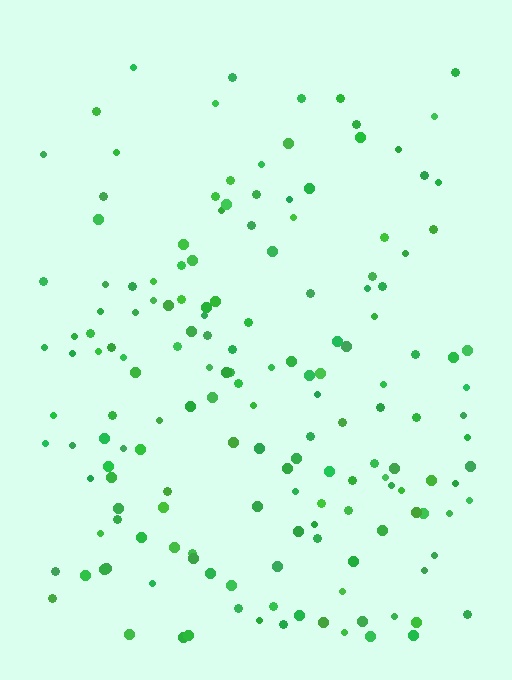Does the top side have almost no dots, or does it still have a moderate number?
Still a moderate number, just noticeably fewer than the bottom.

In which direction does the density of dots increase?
From top to bottom, with the bottom side densest.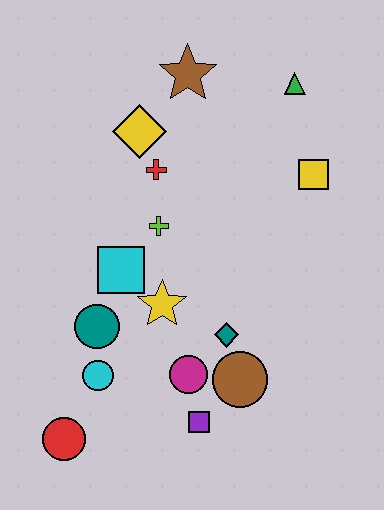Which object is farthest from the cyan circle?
The green triangle is farthest from the cyan circle.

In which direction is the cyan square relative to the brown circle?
The cyan square is to the left of the brown circle.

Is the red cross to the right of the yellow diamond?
Yes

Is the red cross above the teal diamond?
Yes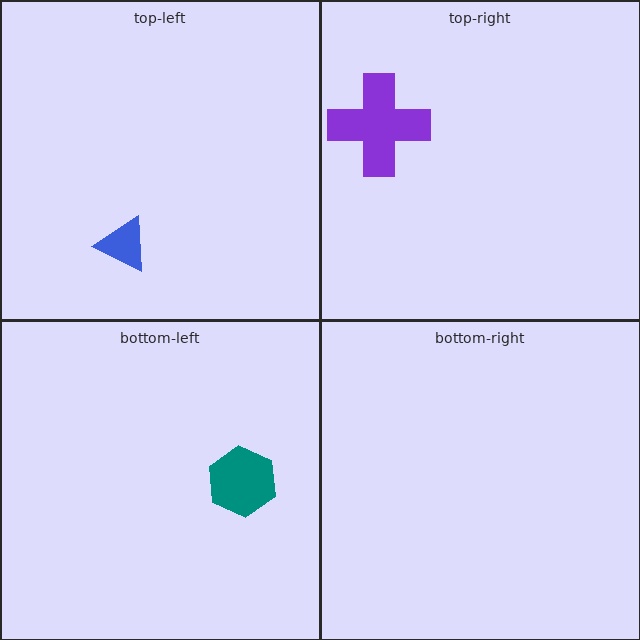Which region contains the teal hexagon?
The bottom-left region.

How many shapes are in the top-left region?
1.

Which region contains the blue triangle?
The top-left region.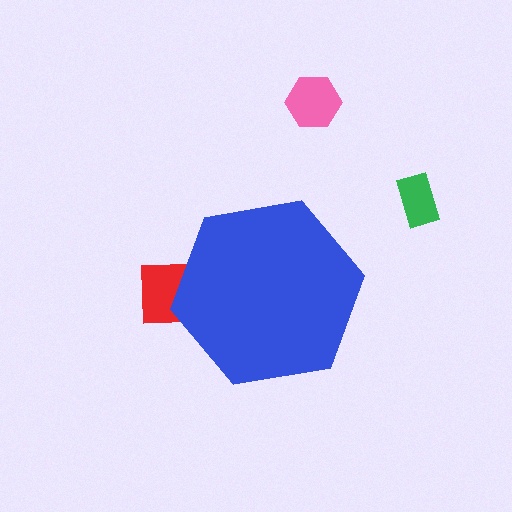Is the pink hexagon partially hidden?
No, the pink hexagon is fully visible.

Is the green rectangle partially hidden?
No, the green rectangle is fully visible.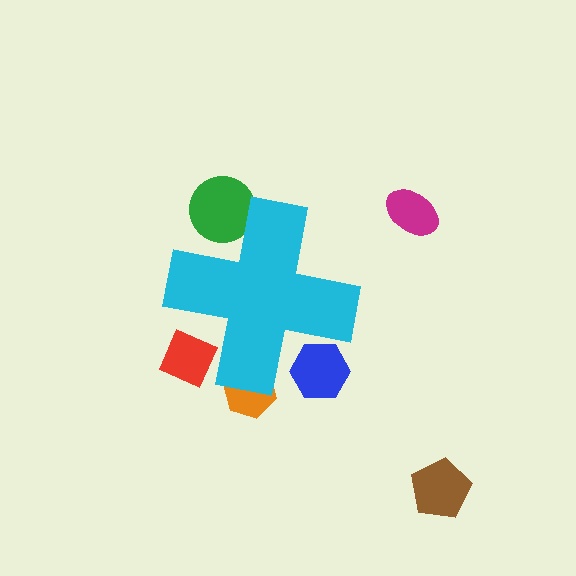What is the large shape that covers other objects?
A cyan cross.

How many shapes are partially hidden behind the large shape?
4 shapes are partially hidden.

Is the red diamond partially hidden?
Yes, the red diamond is partially hidden behind the cyan cross.